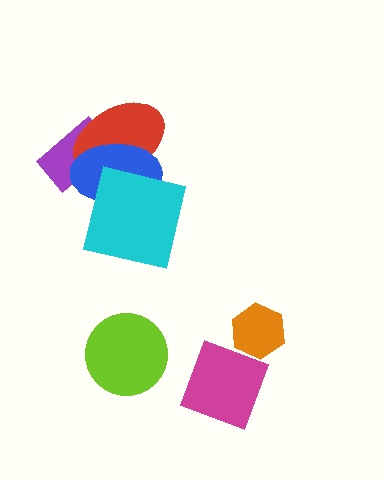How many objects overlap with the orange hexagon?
1 object overlaps with the orange hexagon.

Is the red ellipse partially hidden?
Yes, it is partially covered by another shape.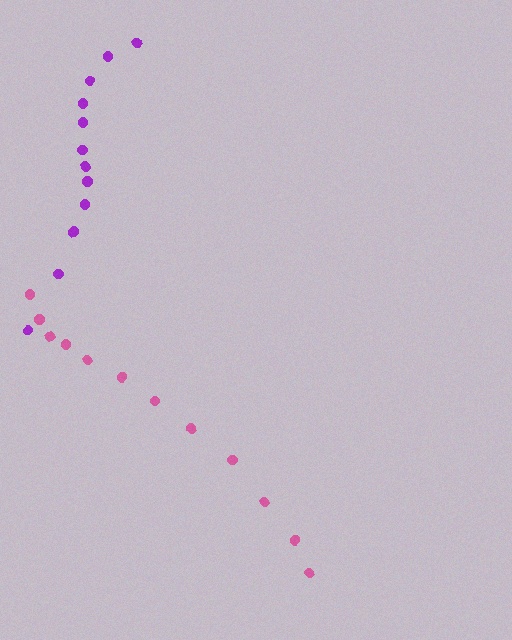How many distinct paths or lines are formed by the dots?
There are 2 distinct paths.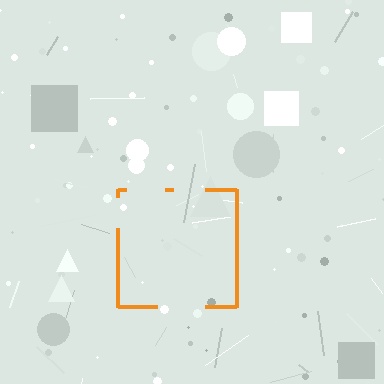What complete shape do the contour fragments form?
The contour fragments form a square.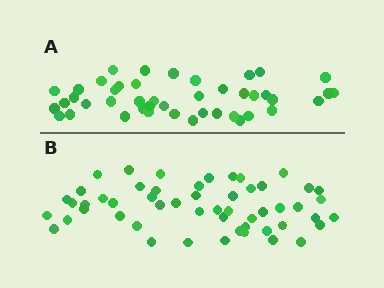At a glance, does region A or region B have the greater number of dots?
Region B (the bottom region) has more dots.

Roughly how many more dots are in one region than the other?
Region B has roughly 8 or so more dots than region A.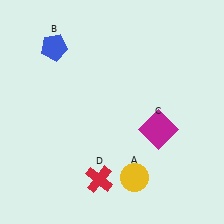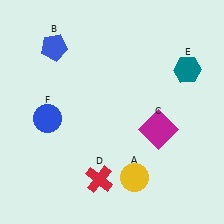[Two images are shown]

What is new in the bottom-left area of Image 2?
A blue circle (F) was added in the bottom-left area of Image 2.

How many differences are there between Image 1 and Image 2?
There are 2 differences between the two images.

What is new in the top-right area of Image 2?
A teal hexagon (E) was added in the top-right area of Image 2.